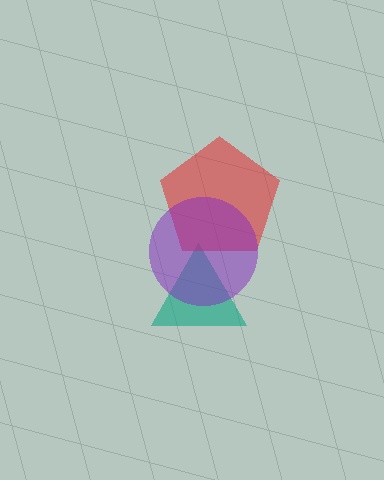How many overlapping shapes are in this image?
There are 3 overlapping shapes in the image.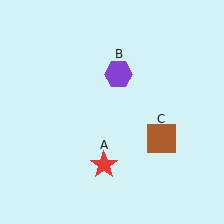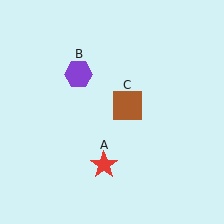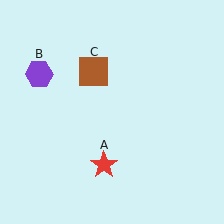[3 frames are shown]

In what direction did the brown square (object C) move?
The brown square (object C) moved up and to the left.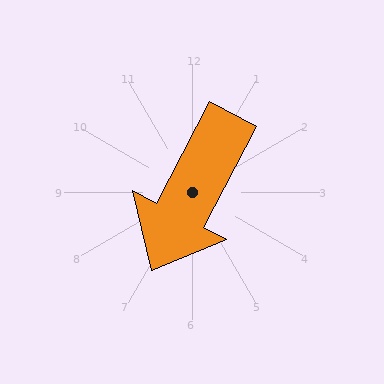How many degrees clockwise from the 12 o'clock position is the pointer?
Approximately 208 degrees.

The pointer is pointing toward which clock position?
Roughly 7 o'clock.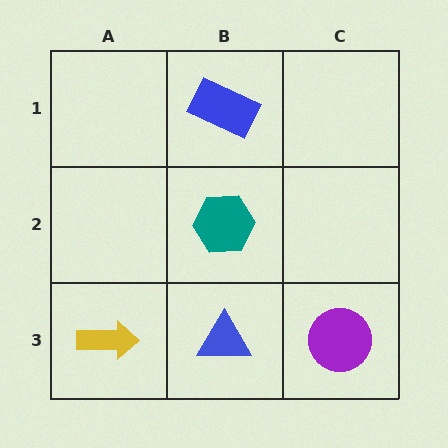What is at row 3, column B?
A blue triangle.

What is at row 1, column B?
A blue rectangle.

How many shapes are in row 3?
3 shapes.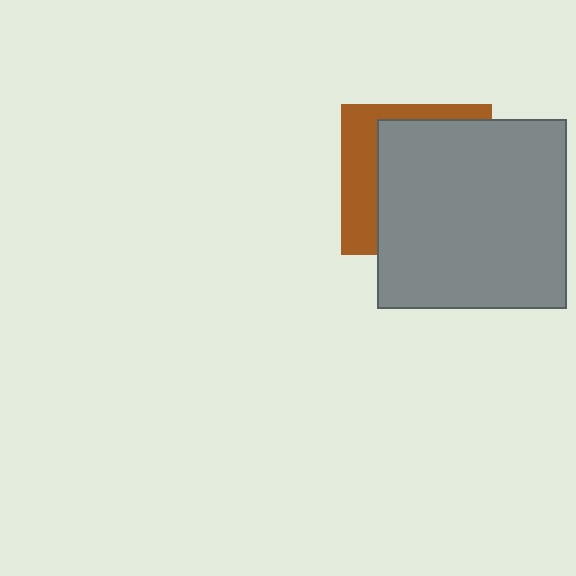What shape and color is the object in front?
The object in front is a gray square.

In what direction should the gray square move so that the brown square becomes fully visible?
The gray square should move right. That is the shortest direction to clear the overlap and leave the brown square fully visible.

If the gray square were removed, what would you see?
You would see the complete brown square.